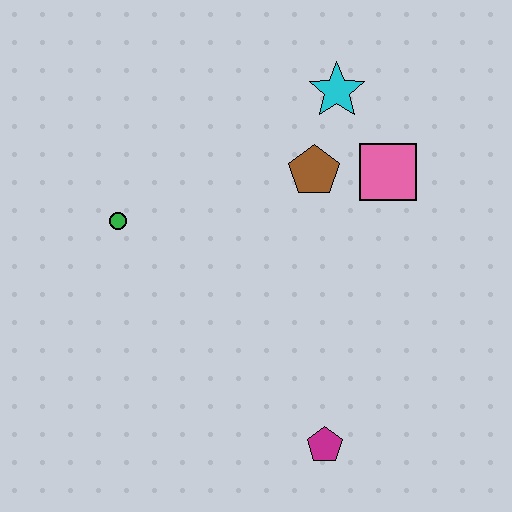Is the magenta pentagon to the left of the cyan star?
Yes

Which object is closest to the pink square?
The brown pentagon is closest to the pink square.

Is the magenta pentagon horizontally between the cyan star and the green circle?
Yes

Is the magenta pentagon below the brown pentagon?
Yes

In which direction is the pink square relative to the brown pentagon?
The pink square is to the right of the brown pentagon.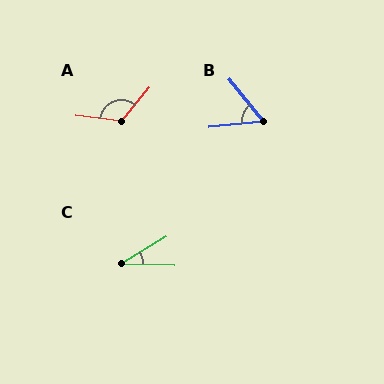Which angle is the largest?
A, at approximately 123 degrees.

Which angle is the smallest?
C, at approximately 32 degrees.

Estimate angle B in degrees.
Approximately 57 degrees.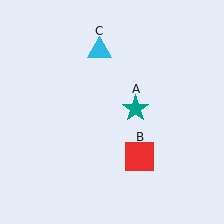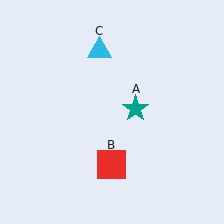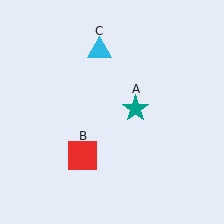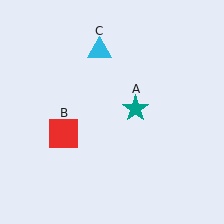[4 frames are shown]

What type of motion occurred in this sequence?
The red square (object B) rotated clockwise around the center of the scene.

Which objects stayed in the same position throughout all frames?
Teal star (object A) and cyan triangle (object C) remained stationary.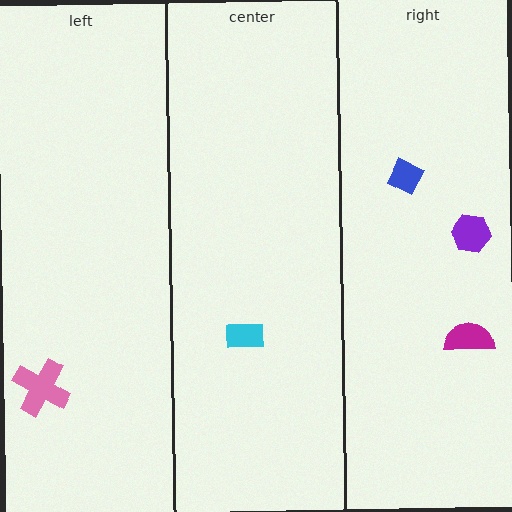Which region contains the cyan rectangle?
The center region.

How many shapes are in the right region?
3.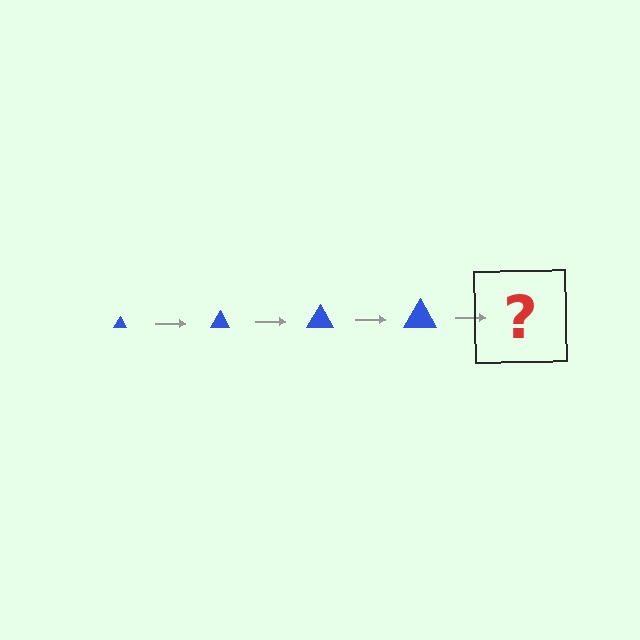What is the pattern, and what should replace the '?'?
The pattern is that the triangle gets progressively larger each step. The '?' should be a blue triangle, larger than the previous one.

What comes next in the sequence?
The next element should be a blue triangle, larger than the previous one.